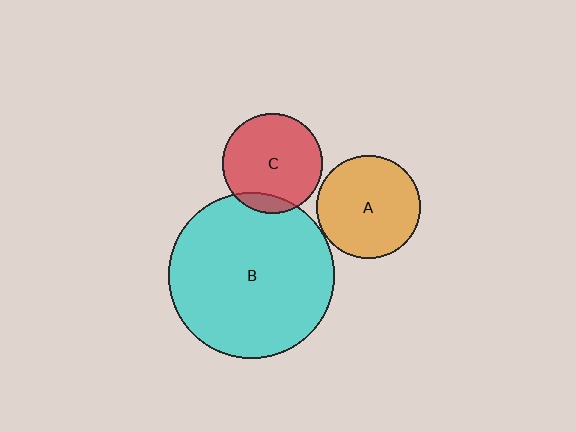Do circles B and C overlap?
Yes.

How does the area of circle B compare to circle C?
Approximately 2.8 times.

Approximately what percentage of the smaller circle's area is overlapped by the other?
Approximately 10%.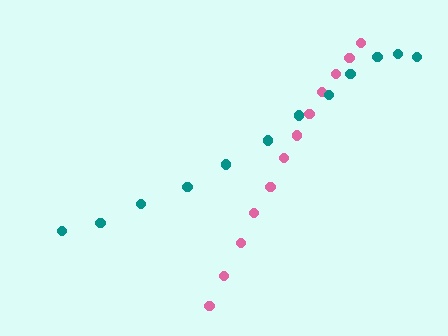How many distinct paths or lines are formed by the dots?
There are 2 distinct paths.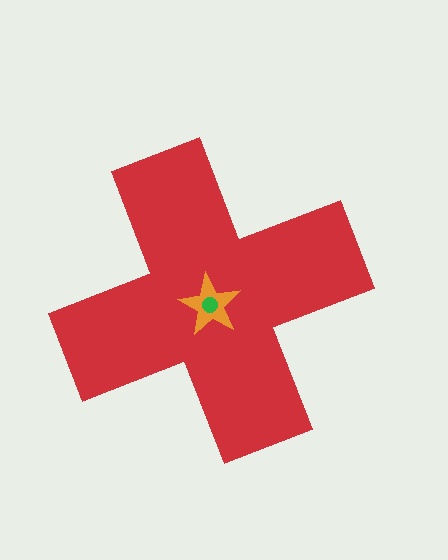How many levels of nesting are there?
3.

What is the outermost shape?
The red cross.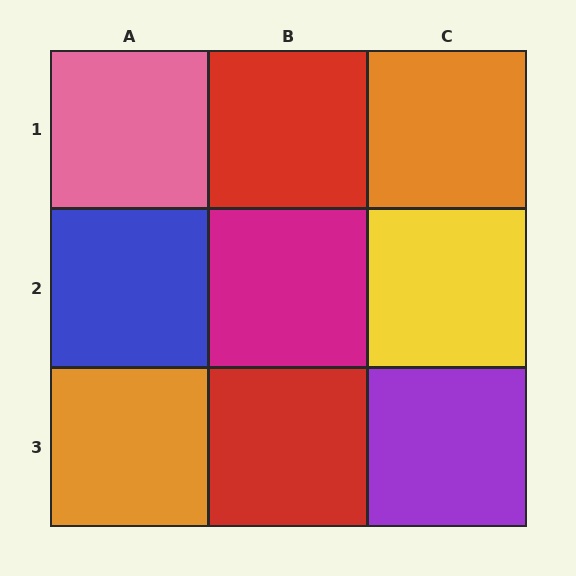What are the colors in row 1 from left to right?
Pink, red, orange.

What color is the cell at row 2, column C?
Yellow.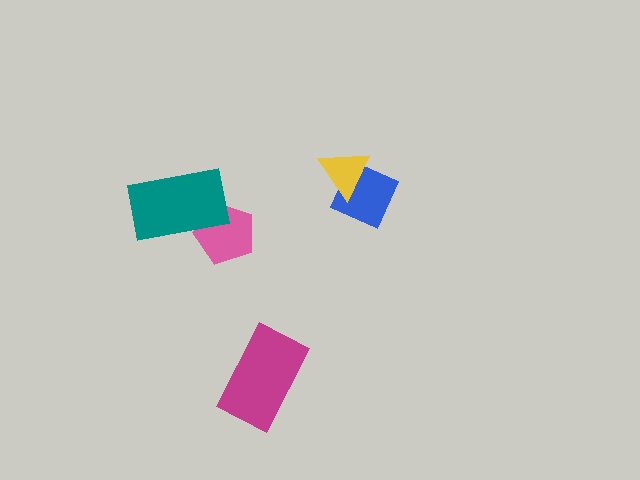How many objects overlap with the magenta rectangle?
0 objects overlap with the magenta rectangle.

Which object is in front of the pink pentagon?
The teal rectangle is in front of the pink pentagon.